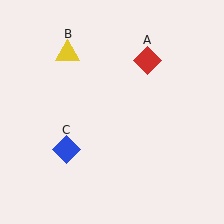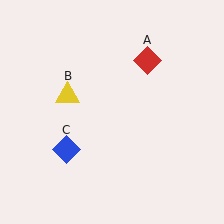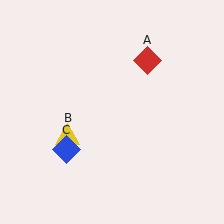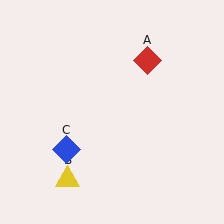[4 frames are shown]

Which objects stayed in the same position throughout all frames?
Red diamond (object A) and blue diamond (object C) remained stationary.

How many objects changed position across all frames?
1 object changed position: yellow triangle (object B).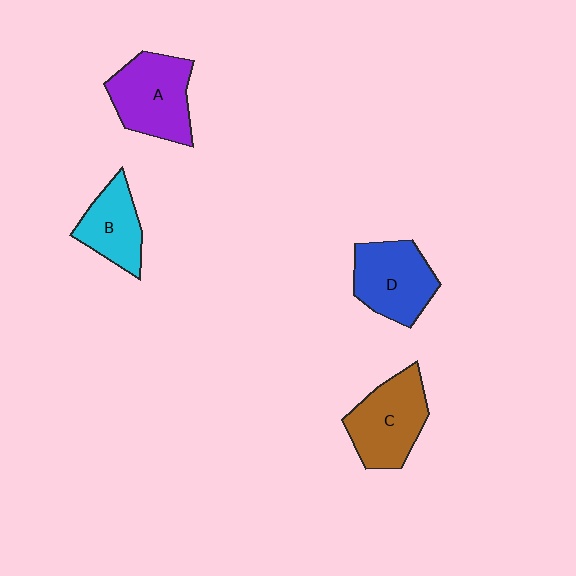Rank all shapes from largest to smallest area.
From largest to smallest: A (purple), C (brown), D (blue), B (cyan).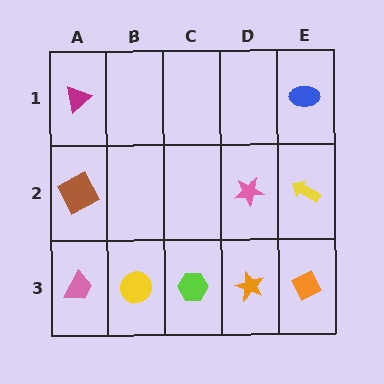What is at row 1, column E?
A blue ellipse.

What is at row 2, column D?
A pink star.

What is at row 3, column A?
A pink trapezoid.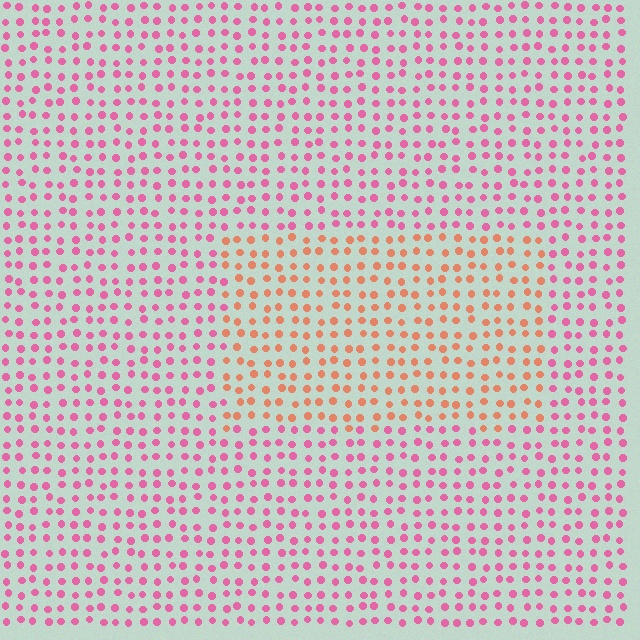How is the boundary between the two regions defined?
The boundary is defined purely by a slight shift in hue (about 44 degrees). Spacing, size, and orientation are identical on both sides.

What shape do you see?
I see a rectangle.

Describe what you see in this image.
The image is filled with small pink elements in a uniform arrangement. A rectangle-shaped region is visible where the elements are tinted to a slightly different hue, forming a subtle color boundary.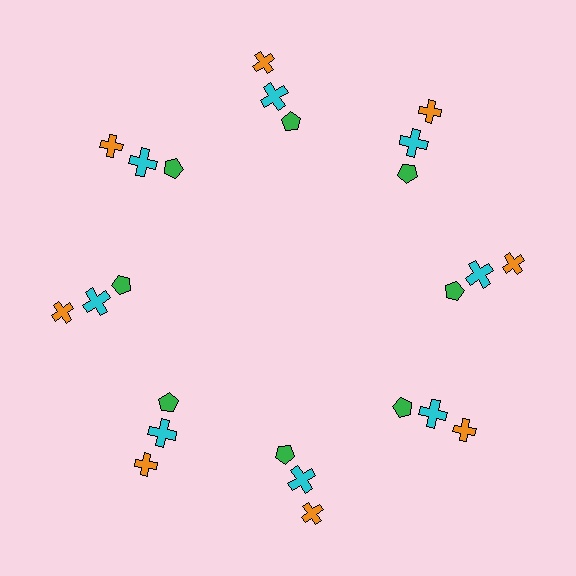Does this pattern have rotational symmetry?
Yes, this pattern has 8-fold rotational symmetry. It looks the same after rotating 45 degrees around the center.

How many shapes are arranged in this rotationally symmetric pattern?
There are 24 shapes, arranged in 8 groups of 3.